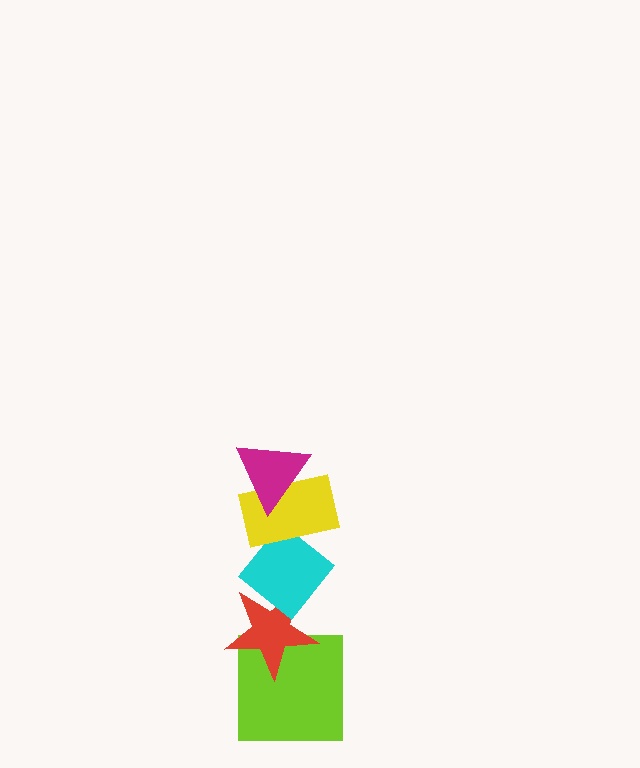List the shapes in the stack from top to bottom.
From top to bottom: the magenta triangle, the yellow rectangle, the cyan diamond, the red star, the lime square.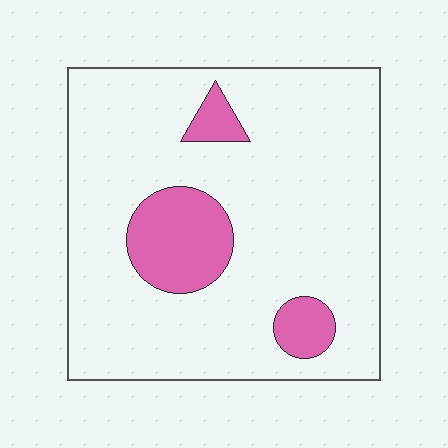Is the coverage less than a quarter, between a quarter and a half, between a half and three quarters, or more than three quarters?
Less than a quarter.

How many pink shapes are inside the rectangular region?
3.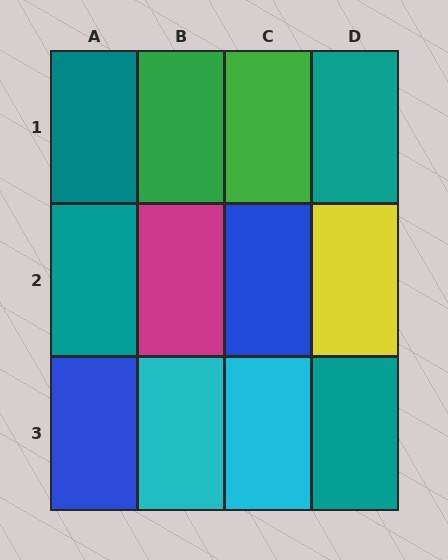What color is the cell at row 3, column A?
Blue.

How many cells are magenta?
1 cell is magenta.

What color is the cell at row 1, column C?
Green.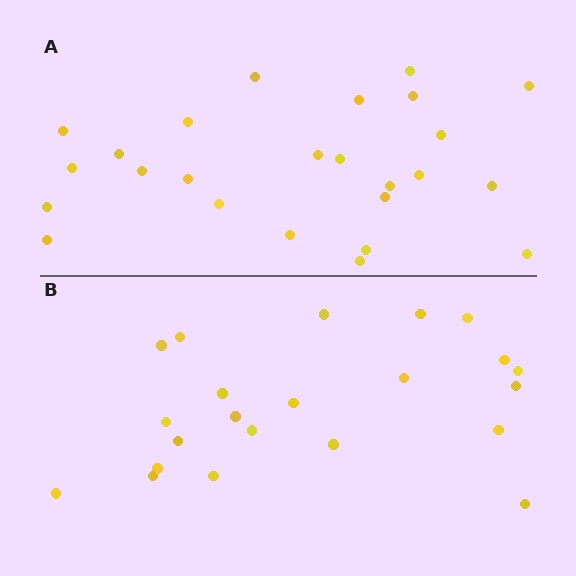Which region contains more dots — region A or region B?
Region A (the top region) has more dots.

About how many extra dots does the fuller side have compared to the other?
Region A has just a few more — roughly 2 or 3 more dots than region B.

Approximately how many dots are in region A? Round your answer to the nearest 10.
About 20 dots. (The exact count is 25, which rounds to 20.)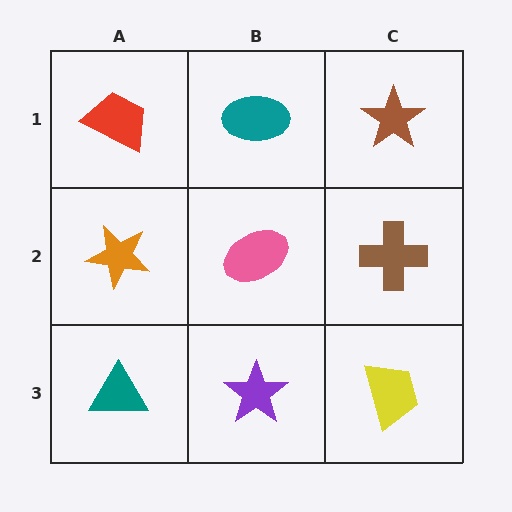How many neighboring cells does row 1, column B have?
3.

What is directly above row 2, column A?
A red trapezoid.